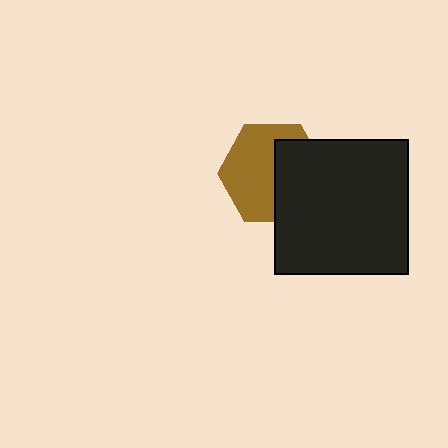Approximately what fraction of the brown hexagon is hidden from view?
Roughly 43% of the brown hexagon is hidden behind the black square.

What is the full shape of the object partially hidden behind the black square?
The partially hidden object is a brown hexagon.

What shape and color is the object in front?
The object in front is a black square.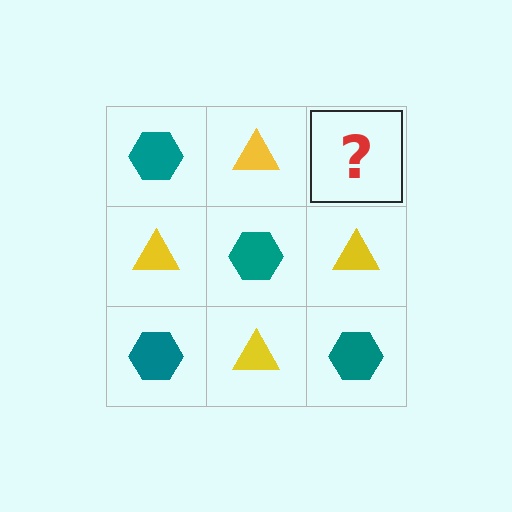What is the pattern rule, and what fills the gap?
The rule is that it alternates teal hexagon and yellow triangle in a checkerboard pattern. The gap should be filled with a teal hexagon.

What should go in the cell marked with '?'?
The missing cell should contain a teal hexagon.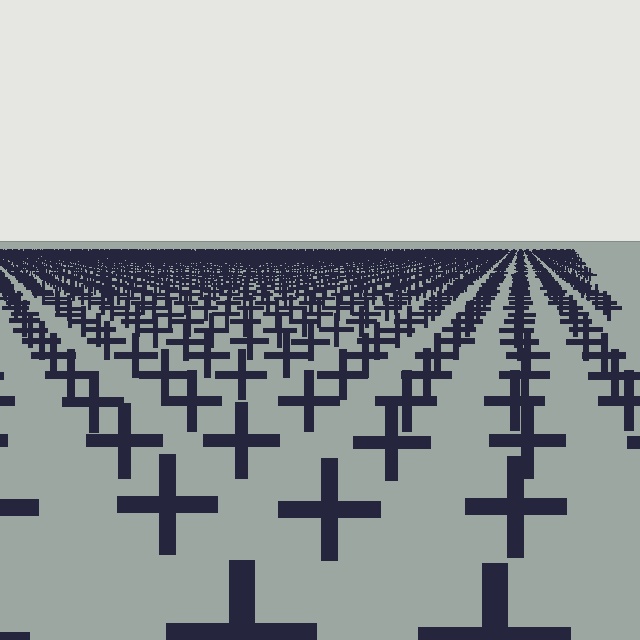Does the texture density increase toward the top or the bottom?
Density increases toward the top.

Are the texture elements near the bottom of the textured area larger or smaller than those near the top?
Larger. Near the bottom, elements are closer to the viewer and appear at a bigger on-screen size.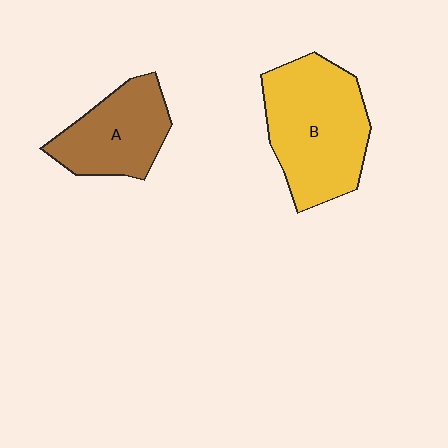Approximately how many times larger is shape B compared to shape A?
Approximately 1.5 times.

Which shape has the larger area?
Shape B (yellow).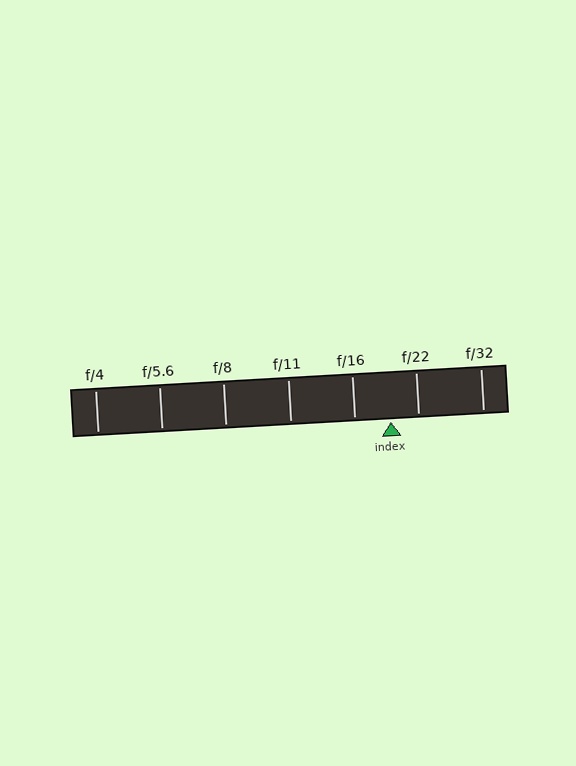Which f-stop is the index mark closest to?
The index mark is closest to f/22.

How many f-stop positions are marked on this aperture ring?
There are 7 f-stop positions marked.